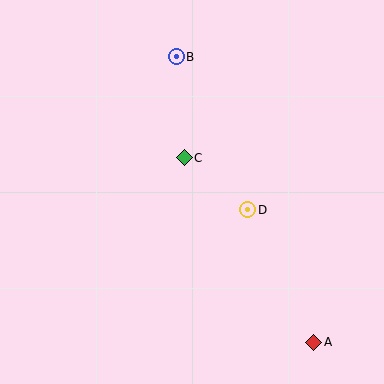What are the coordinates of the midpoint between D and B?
The midpoint between D and B is at (212, 133).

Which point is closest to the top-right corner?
Point B is closest to the top-right corner.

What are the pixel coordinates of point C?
Point C is at (184, 158).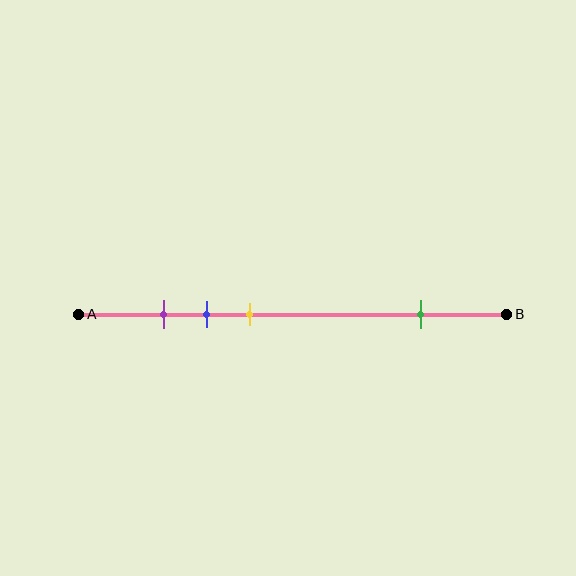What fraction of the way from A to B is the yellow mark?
The yellow mark is approximately 40% (0.4) of the way from A to B.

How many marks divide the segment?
There are 4 marks dividing the segment.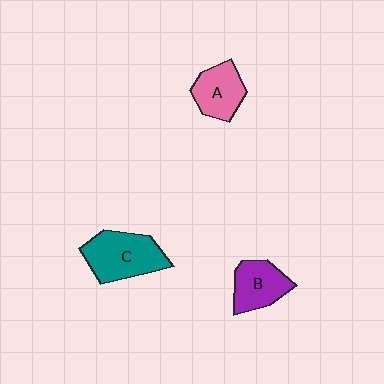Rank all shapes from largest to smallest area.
From largest to smallest: C (teal), B (purple), A (pink).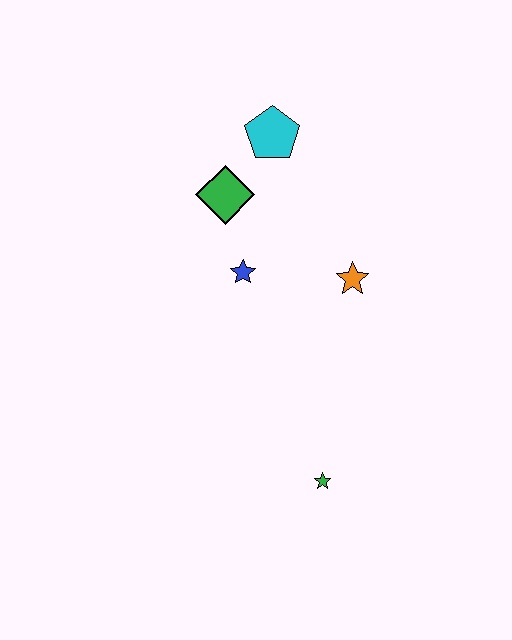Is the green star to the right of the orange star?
No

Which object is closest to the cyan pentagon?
The green diamond is closest to the cyan pentagon.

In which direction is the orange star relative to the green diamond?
The orange star is to the right of the green diamond.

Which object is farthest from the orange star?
The green star is farthest from the orange star.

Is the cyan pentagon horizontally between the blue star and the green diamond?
No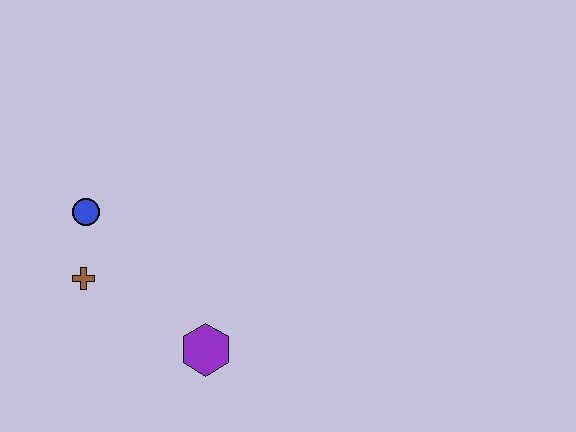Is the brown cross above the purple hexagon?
Yes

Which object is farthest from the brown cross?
The purple hexagon is farthest from the brown cross.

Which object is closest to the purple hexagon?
The brown cross is closest to the purple hexagon.